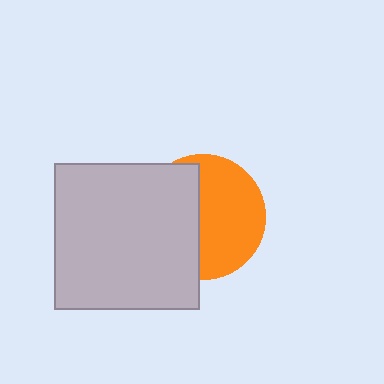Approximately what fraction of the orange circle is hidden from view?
Roughly 45% of the orange circle is hidden behind the light gray square.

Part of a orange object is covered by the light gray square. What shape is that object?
It is a circle.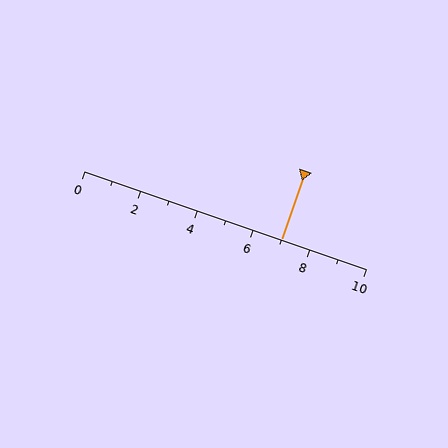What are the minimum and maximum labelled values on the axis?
The axis runs from 0 to 10.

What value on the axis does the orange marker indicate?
The marker indicates approximately 7.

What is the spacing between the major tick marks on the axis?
The major ticks are spaced 2 apart.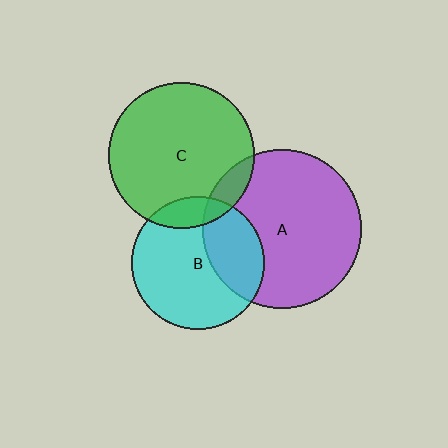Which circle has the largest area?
Circle A (purple).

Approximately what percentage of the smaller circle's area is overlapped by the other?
Approximately 10%.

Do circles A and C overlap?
Yes.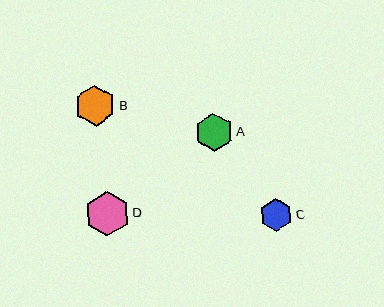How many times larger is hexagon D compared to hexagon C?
Hexagon D is approximately 1.4 times the size of hexagon C.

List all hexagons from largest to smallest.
From largest to smallest: D, B, A, C.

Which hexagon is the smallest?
Hexagon C is the smallest with a size of approximately 33 pixels.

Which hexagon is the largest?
Hexagon D is the largest with a size of approximately 45 pixels.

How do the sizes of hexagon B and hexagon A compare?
Hexagon B and hexagon A are approximately the same size.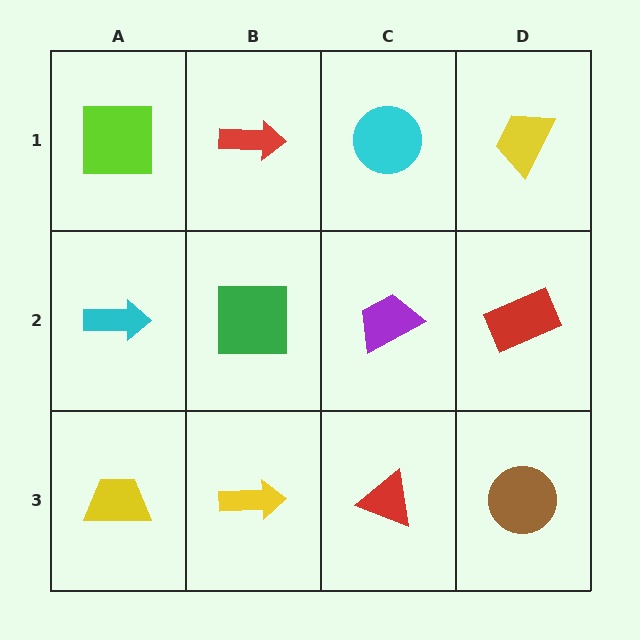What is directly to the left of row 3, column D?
A red triangle.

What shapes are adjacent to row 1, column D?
A red rectangle (row 2, column D), a cyan circle (row 1, column C).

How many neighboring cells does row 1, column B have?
3.